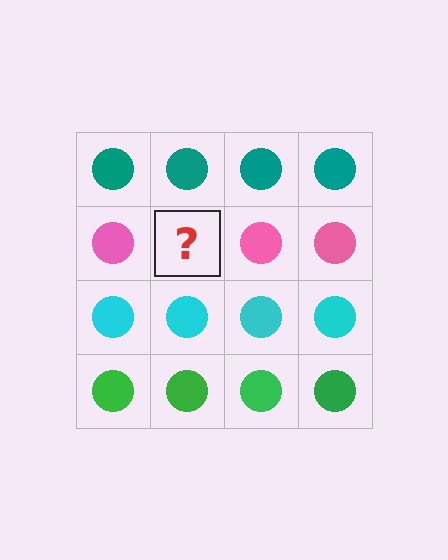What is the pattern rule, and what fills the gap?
The rule is that each row has a consistent color. The gap should be filled with a pink circle.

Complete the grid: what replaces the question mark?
The question mark should be replaced with a pink circle.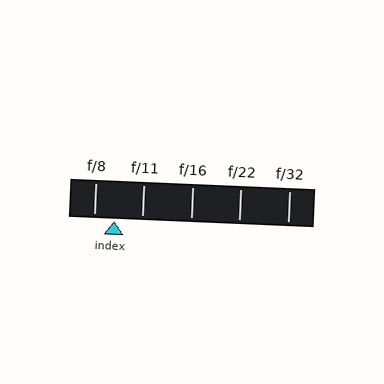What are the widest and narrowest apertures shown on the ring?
The widest aperture shown is f/8 and the narrowest is f/32.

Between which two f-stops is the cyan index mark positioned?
The index mark is between f/8 and f/11.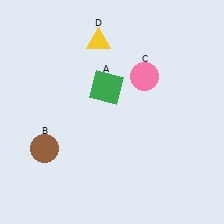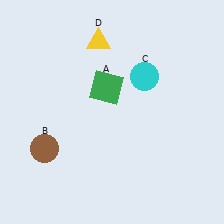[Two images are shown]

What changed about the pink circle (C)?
In Image 1, C is pink. In Image 2, it changed to cyan.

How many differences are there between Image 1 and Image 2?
There is 1 difference between the two images.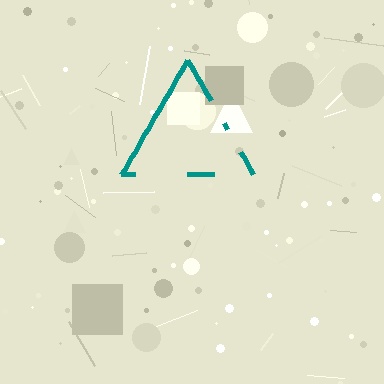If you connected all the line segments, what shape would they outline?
They would outline a triangle.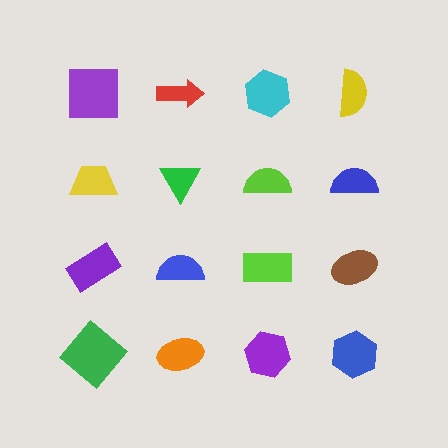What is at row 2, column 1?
A yellow trapezoid.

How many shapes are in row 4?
4 shapes.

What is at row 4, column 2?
An orange ellipse.